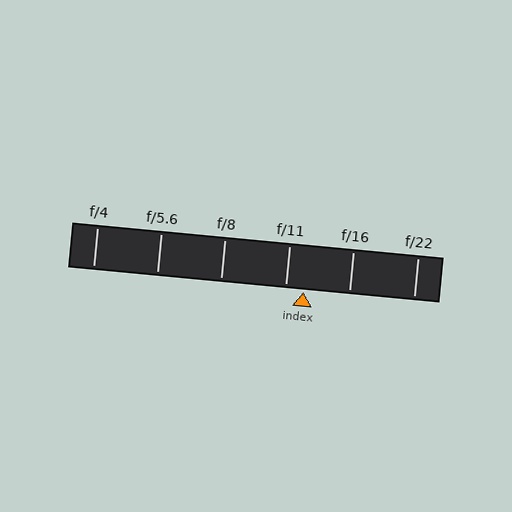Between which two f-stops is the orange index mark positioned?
The index mark is between f/11 and f/16.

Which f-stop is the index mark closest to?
The index mark is closest to f/11.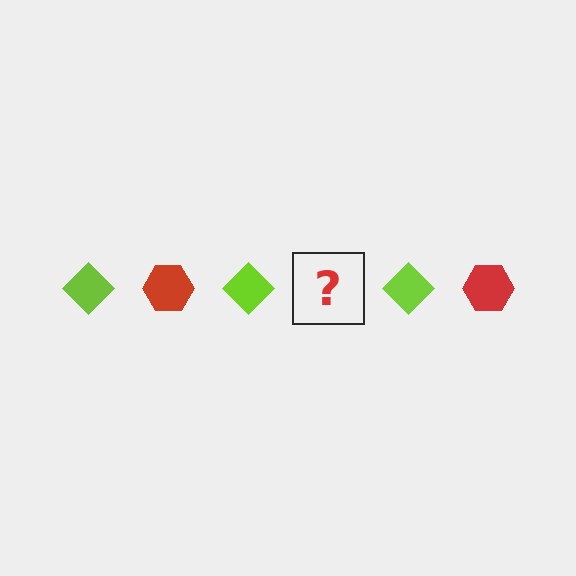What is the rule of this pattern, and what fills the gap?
The rule is that the pattern alternates between lime diamond and red hexagon. The gap should be filled with a red hexagon.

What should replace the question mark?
The question mark should be replaced with a red hexagon.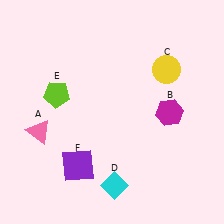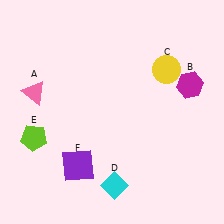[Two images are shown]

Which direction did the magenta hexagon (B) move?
The magenta hexagon (B) moved up.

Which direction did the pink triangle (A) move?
The pink triangle (A) moved up.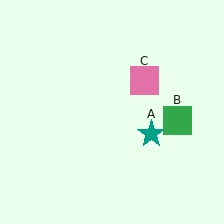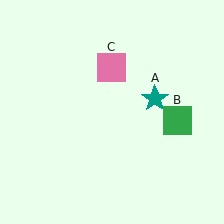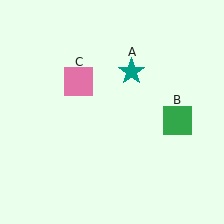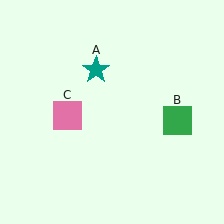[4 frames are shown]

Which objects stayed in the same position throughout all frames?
Green square (object B) remained stationary.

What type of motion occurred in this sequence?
The teal star (object A), pink square (object C) rotated counterclockwise around the center of the scene.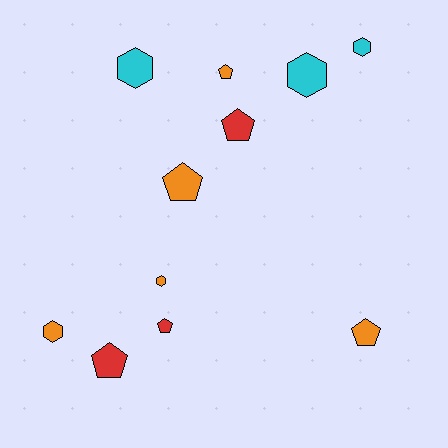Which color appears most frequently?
Orange, with 5 objects.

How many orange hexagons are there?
There are 2 orange hexagons.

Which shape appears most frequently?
Pentagon, with 6 objects.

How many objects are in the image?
There are 11 objects.